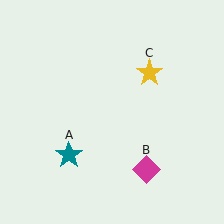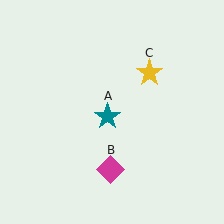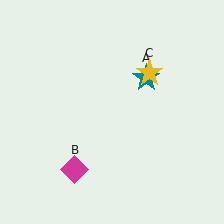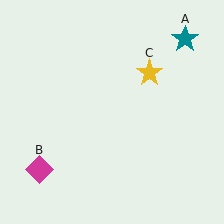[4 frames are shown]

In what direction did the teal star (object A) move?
The teal star (object A) moved up and to the right.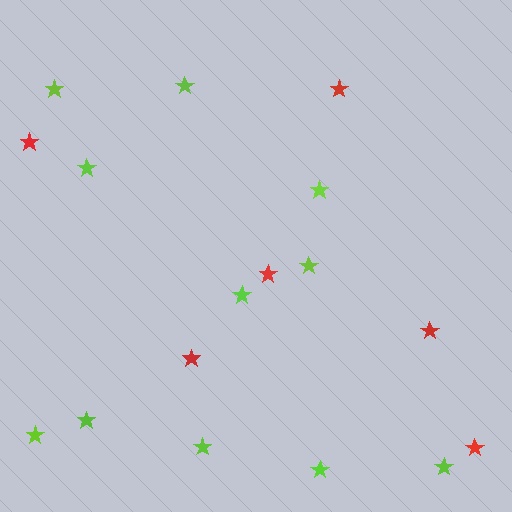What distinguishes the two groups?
There are 2 groups: one group of lime stars (11) and one group of red stars (6).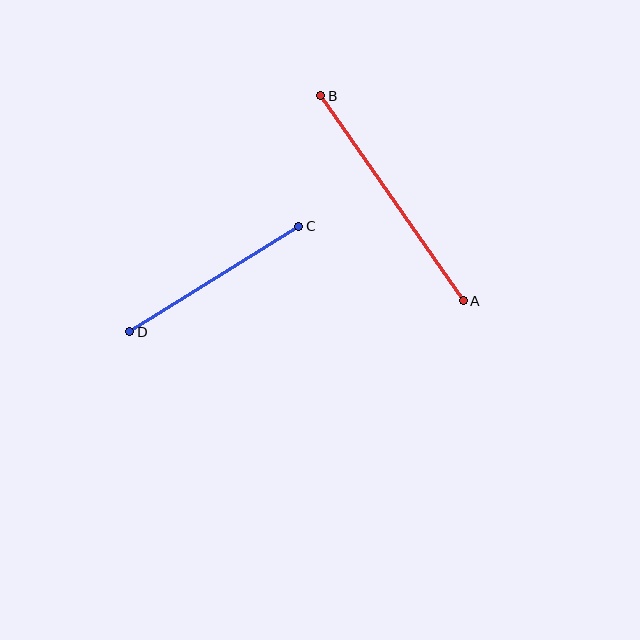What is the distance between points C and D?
The distance is approximately 199 pixels.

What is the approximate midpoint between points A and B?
The midpoint is at approximately (392, 198) pixels.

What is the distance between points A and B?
The distance is approximately 249 pixels.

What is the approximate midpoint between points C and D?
The midpoint is at approximately (214, 279) pixels.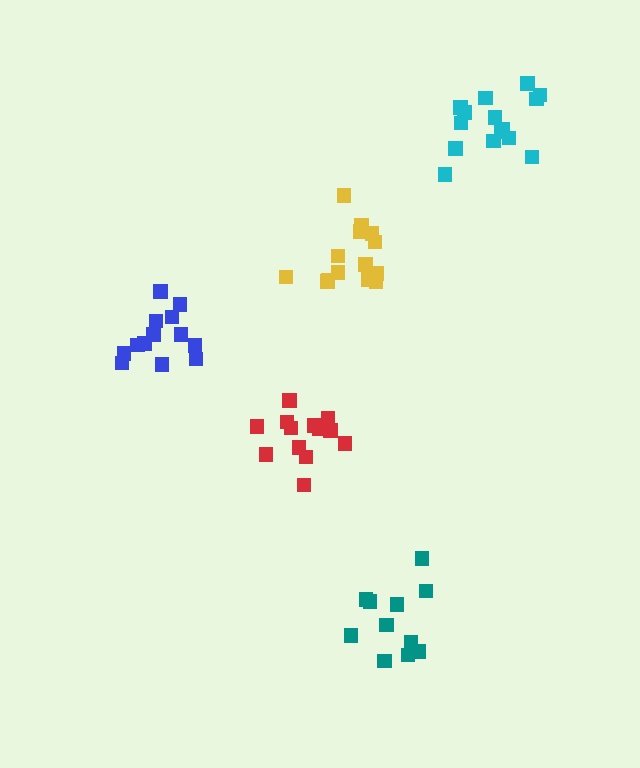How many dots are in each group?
Group 1: 13 dots, Group 2: 11 dots, Group 3: 15 dots, Group 4: 13 dots, Group 5: 14 dots (66 total).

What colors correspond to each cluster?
The clusters are colored: red, teal, cyan, blue, yellow.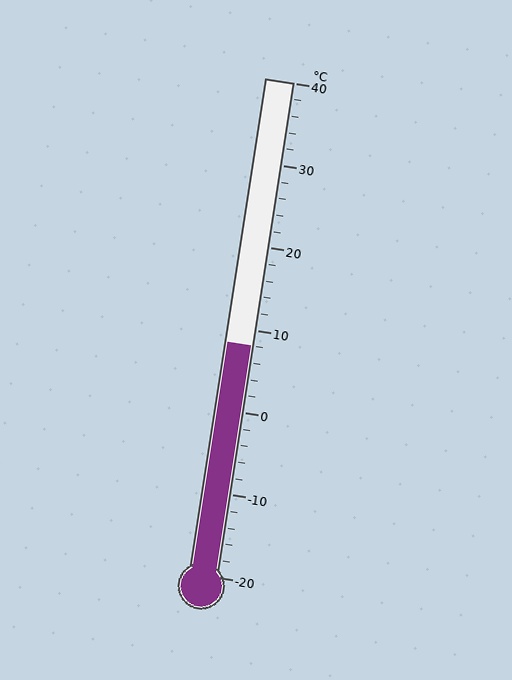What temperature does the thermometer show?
The thermometer shows approximately 8°C.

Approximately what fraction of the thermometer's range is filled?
The thermometer is filled to approximately 45% of its range.